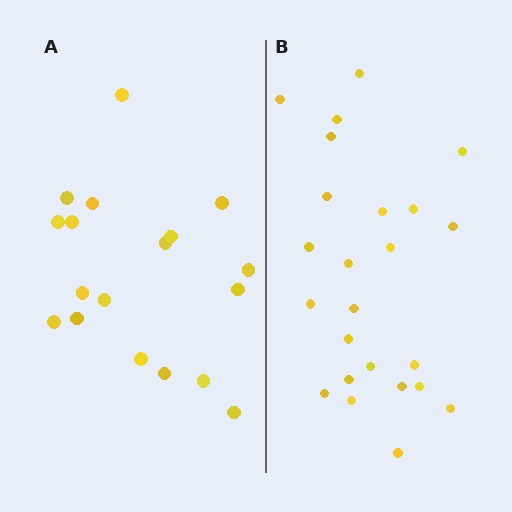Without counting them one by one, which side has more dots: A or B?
Region B (the right region) has more dots.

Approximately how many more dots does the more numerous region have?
Region B has about 6 more dots than region A.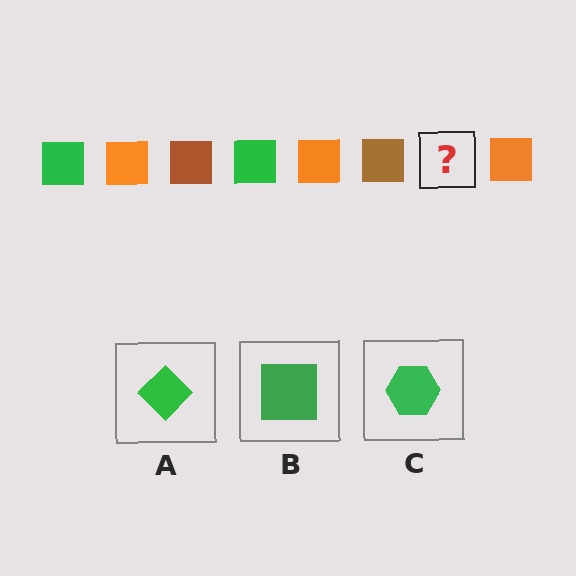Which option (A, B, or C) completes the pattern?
B.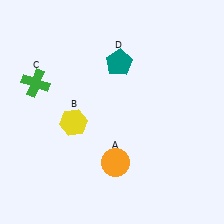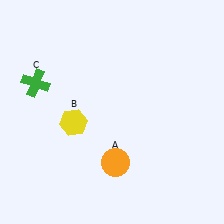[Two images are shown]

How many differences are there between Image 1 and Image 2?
There is 1 difference between the two images.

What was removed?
The teal pentagon (D) was removed in Image 2.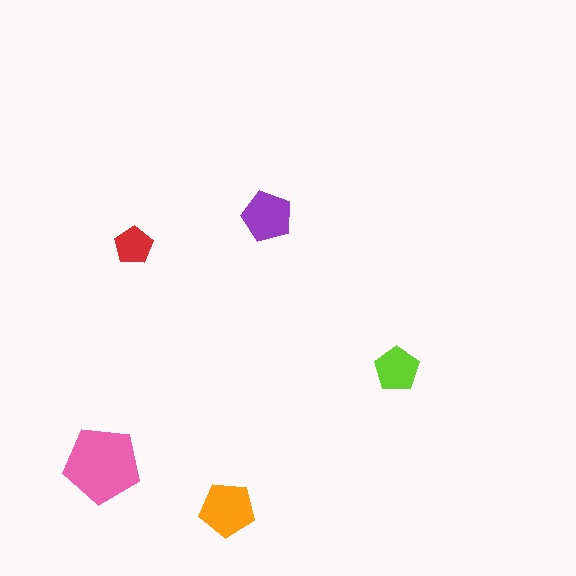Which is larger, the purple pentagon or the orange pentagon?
The orange one.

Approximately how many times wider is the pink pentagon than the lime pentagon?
About 1.5 times wider.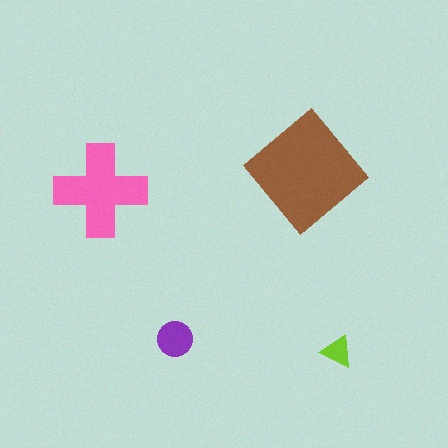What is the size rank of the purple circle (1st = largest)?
3rd.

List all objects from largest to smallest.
The brown diamond, the pink cross, the purple circle, the lime triangle.